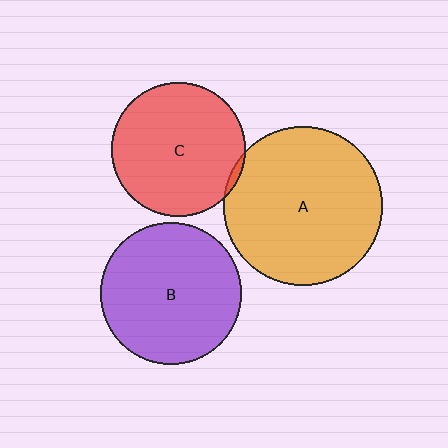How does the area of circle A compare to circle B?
Approximately 1.2 times.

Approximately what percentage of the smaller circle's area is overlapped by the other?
Approximately 5%.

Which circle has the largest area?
Circle A (orange).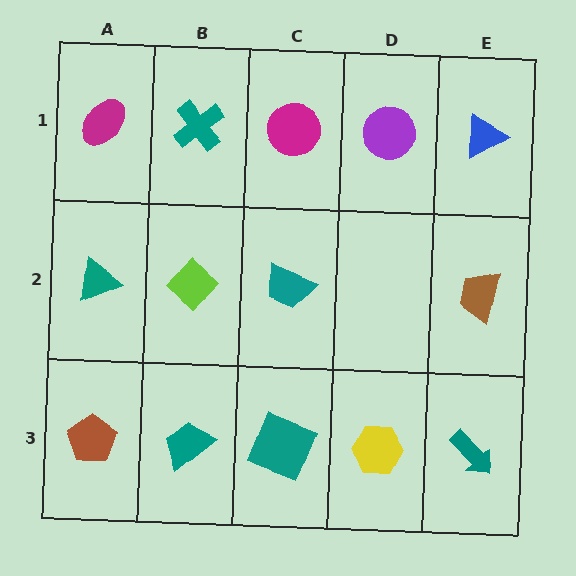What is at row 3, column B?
A teal trapezoid.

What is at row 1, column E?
A blue triangle.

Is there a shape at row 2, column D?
No, that cell is empty.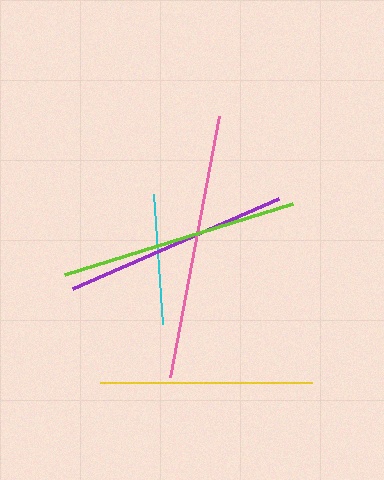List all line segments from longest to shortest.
From longest to shortest: pink, lime, purple, yellow, cyan.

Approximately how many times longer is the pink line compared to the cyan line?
The pink line is approximately 2.0 times the length of the cyan line.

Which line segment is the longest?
The pink line is the longest at approximately 265 pixels.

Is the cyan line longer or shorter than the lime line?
The lime line is longer than the cyan line.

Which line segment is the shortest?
The cyan line is the shortest at approximately 130 pixels.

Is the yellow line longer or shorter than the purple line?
The purple line is longer than the yellow line.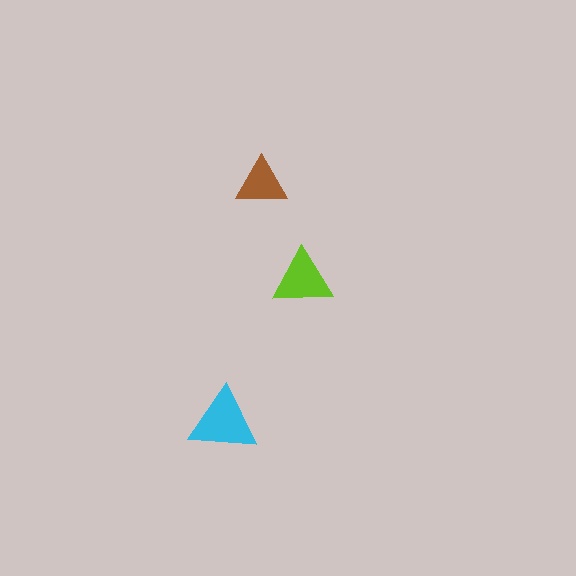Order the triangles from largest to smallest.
the cyan one, the lime one, the brown one.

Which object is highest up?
The brown triangle is topmost.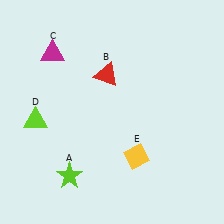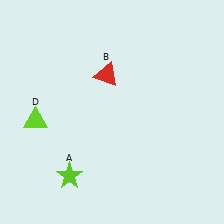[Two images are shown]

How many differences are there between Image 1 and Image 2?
There are 2 differences between the two images.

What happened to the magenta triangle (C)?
The magenta triangle (C) was removed in Image 2. It was in the top-left area of Image 1.